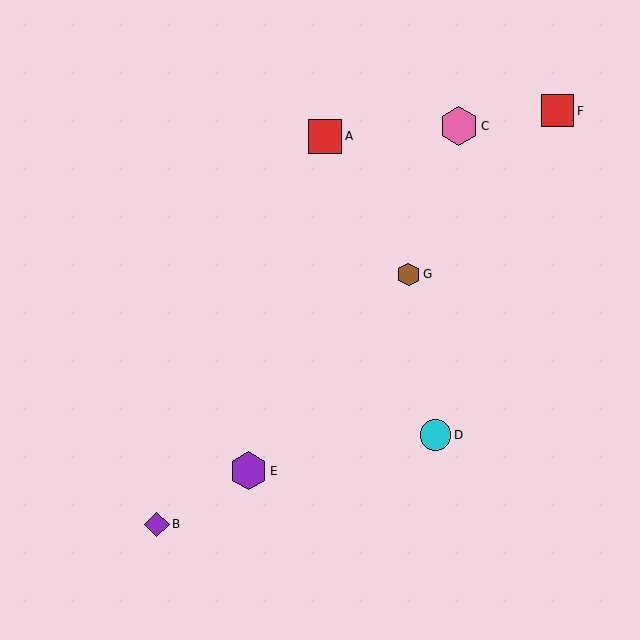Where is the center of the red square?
The center of the red square is at (325, 136).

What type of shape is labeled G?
Shape G is a brown hexagon.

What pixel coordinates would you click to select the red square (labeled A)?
Click at (325, 136) to select the red square A.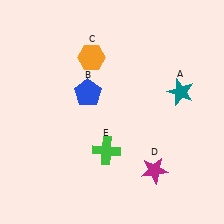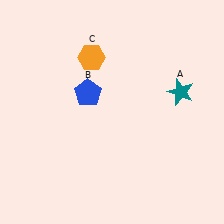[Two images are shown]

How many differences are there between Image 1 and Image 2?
There are 2 differences between the two images.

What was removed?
The magenta star (D), the green cross (E) were removed in Image 2.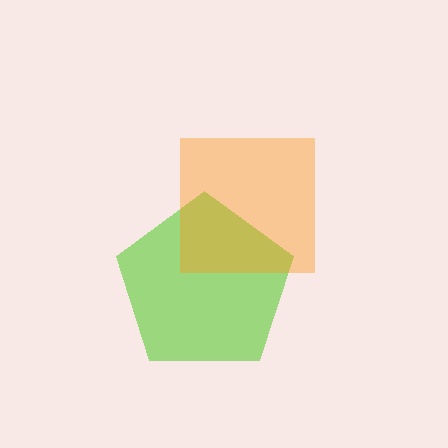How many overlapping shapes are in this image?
There are 2 overlapping shapes in the image.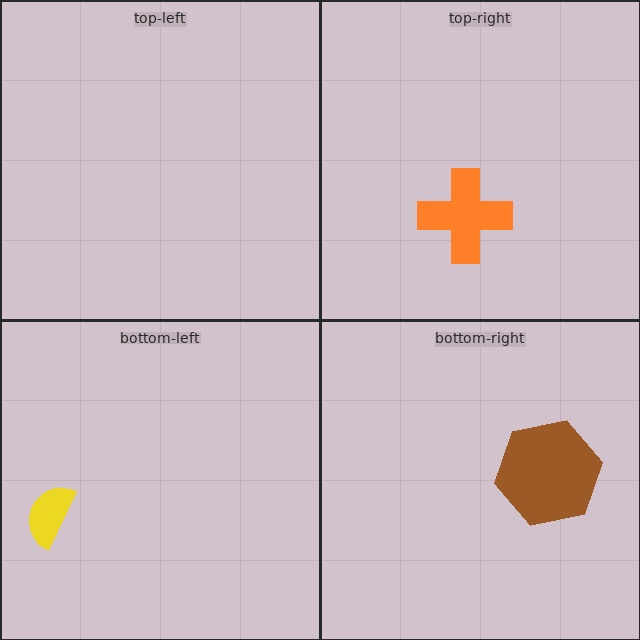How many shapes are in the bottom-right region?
1.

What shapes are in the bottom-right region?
The brown hexagon.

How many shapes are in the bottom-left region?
1.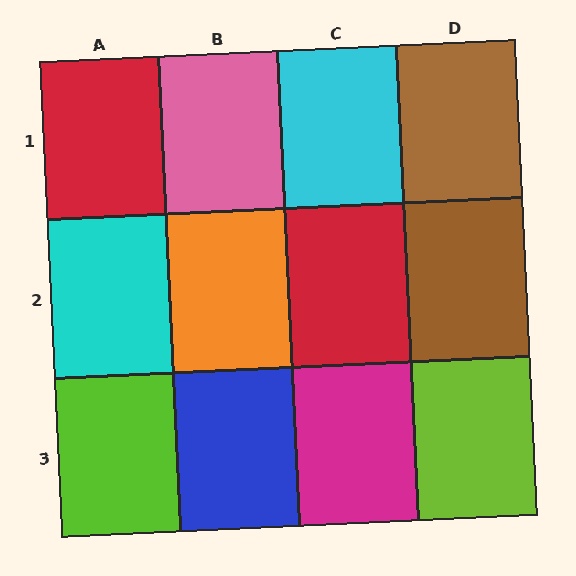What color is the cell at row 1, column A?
Red.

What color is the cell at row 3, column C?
Magenta.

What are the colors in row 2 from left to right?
Cyan, orange, red, brown.